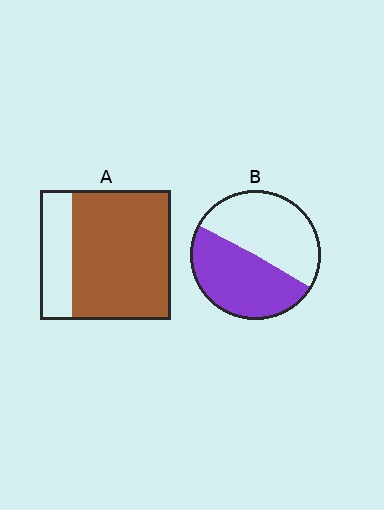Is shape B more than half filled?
Roughly half.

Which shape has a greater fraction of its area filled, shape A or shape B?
Shape A.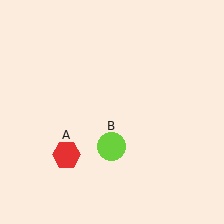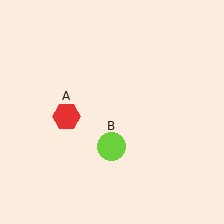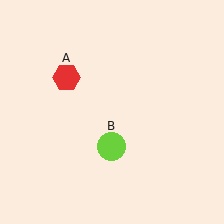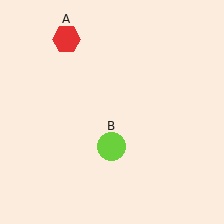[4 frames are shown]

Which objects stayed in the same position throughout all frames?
Lime circle (object B) remained stationary.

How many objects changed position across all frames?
1 object changed position: red hexagon (object A).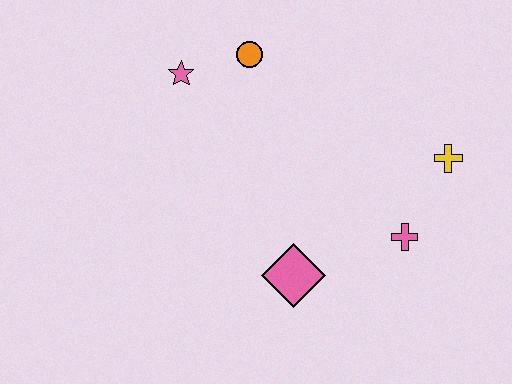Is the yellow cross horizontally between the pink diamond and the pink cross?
No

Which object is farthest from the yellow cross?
The pink star is farthest from the yellow cross.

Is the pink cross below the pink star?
Yes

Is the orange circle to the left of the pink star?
No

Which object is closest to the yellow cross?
The pink cross is closest to the yellow cross.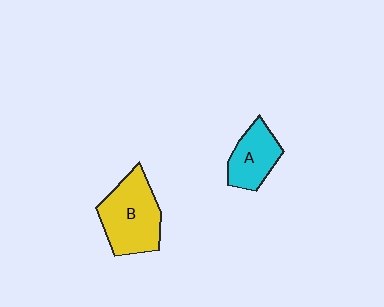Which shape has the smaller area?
Shape A (cyan).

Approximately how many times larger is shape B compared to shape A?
Approximately 1.5 times.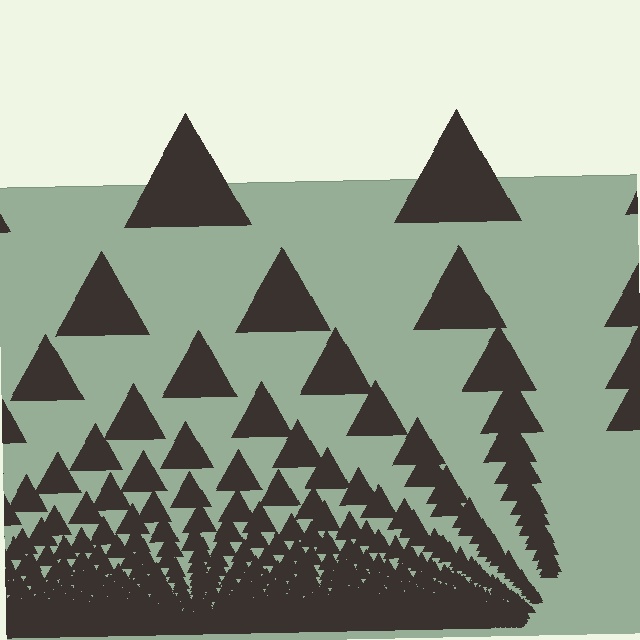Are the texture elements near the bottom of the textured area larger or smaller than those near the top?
Smaller. The gradient is inverted — elements near the bottom are smaller and denser.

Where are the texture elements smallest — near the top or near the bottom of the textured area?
Near the bottom.